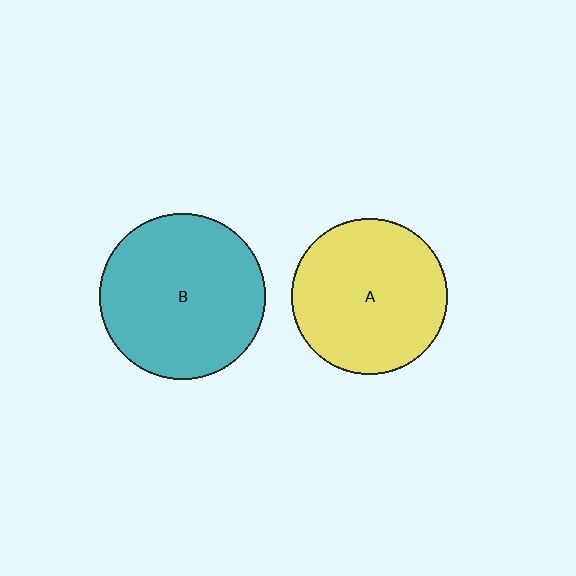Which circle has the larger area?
Circle B (teal).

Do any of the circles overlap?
No, none of the circles overlap.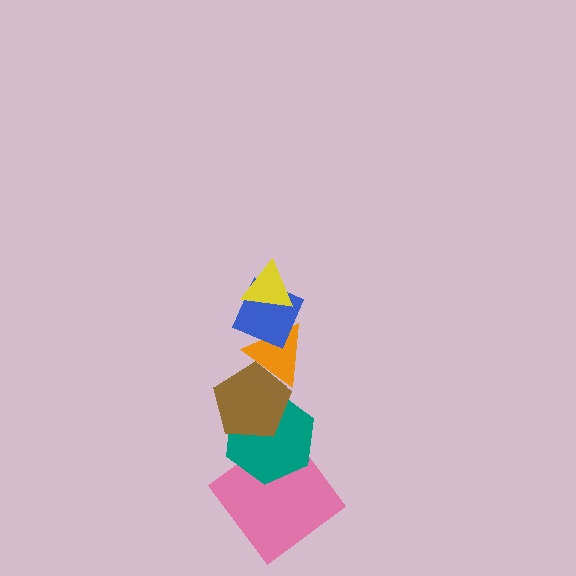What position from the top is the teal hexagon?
The teal hexagon is 5th from the top.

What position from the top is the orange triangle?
The orange triangle is 3rd from the top.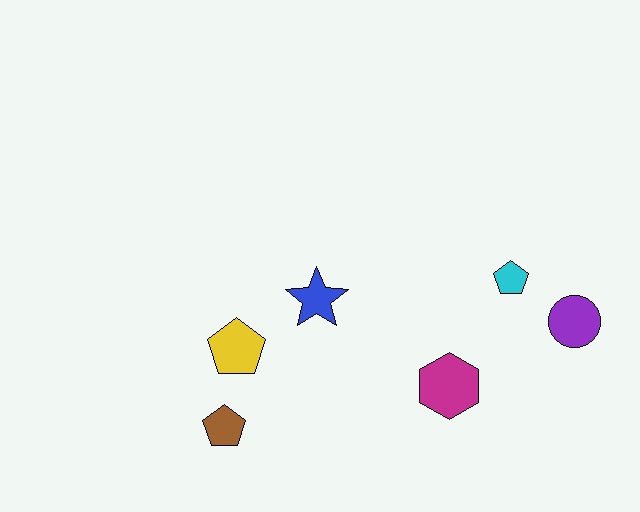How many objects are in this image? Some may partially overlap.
There are 6 objects.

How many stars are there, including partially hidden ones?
There is 1 star.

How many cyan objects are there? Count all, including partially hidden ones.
There is 1 cyan object.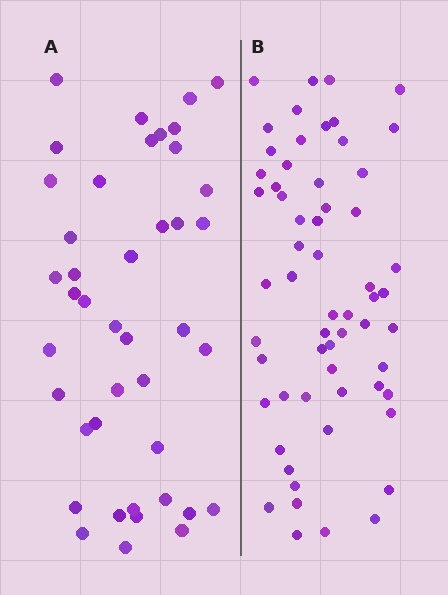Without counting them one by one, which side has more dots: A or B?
Region B (the right region) has more dots.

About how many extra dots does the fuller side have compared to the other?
Region B has approximately 20 more dots than region A.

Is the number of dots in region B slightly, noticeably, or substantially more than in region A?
Region B has noticeably more, but not dramatically so. The ratio is roughly 1.4 to 1.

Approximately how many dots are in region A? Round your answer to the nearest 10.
About 40 dots. (The exact count is 42, which rounds to 40.)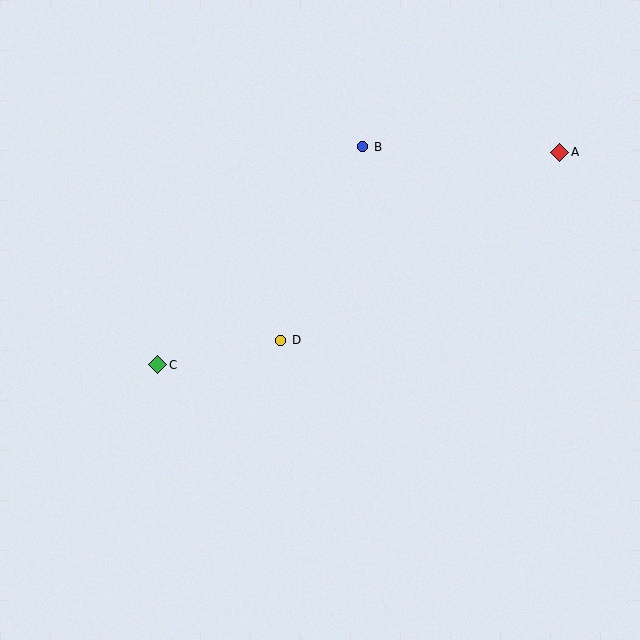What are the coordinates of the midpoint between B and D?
The midpoint between B and D is at (322, 243).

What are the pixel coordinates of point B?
Point B is at (363, 147).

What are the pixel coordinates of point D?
Point D is at (281, 340).